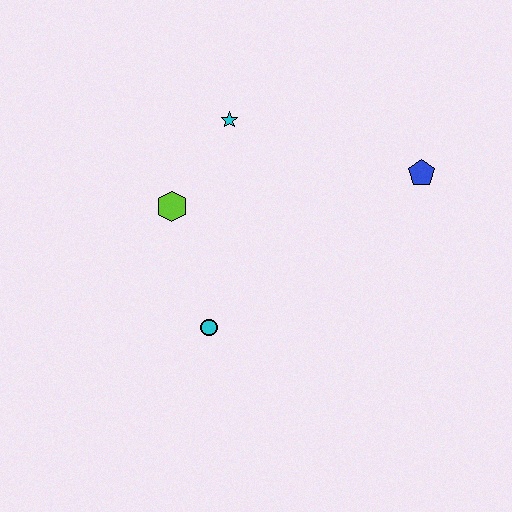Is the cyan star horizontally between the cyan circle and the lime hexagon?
No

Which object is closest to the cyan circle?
The lime hexagon is closest to the cyan circle.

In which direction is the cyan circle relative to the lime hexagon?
The cyan circle is below the lime hexagon.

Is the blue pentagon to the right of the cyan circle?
Yes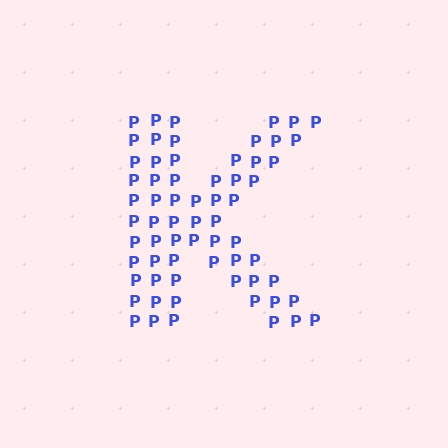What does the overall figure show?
The overall figure shows the letter K.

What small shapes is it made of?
It is made of small letter P's.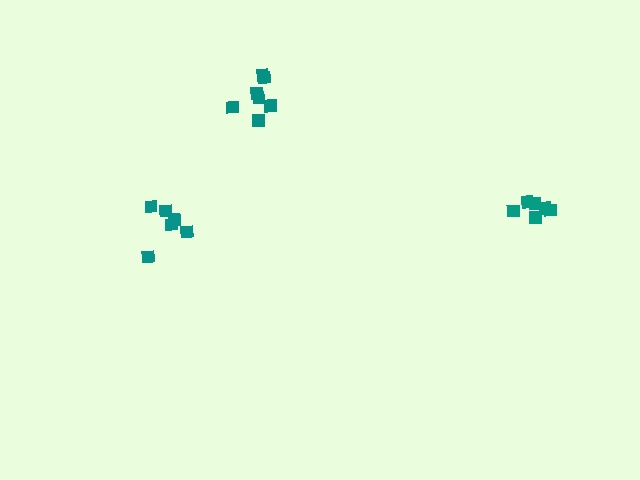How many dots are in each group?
Group 1: 6 dots, Group 2: 6 dots, Group 3: 7 dots (19 total).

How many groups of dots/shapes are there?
There are 3 groups.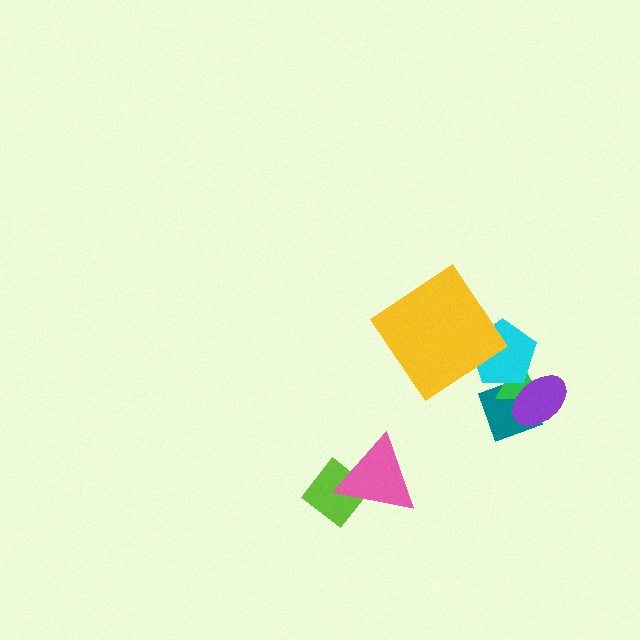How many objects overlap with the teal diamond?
3 objects overlap with the teal diamond.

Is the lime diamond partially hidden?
Yes, it is partially covered by another shape.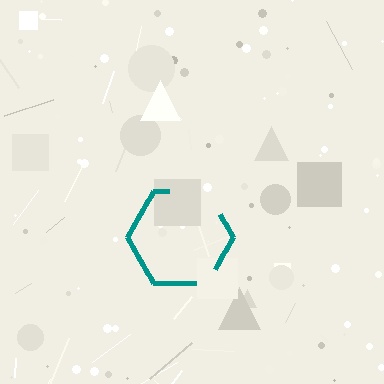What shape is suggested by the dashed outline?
The dashed outline suggests a hexagon.